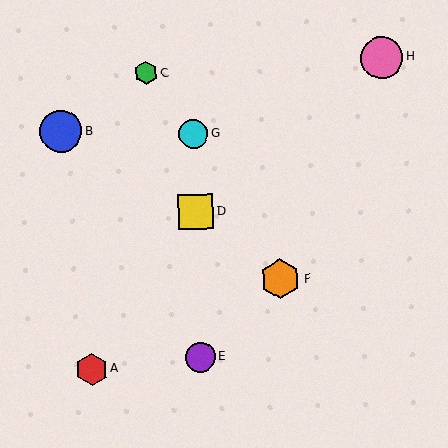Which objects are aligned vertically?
Objects D, E, G are aligned vertically.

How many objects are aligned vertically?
3 objects (D, E, G) are aligned vertically.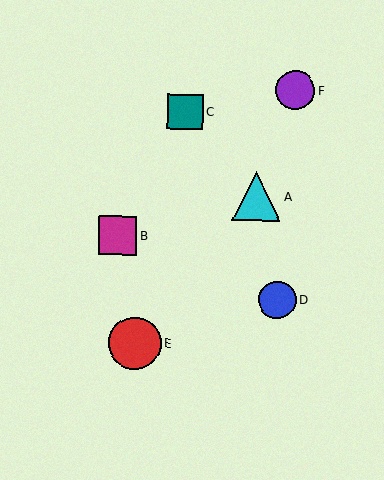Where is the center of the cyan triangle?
The center of the cyan triangle is at (257, 196).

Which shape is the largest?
The red circle (labeled E) is the largest.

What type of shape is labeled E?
Shape E is a red circle.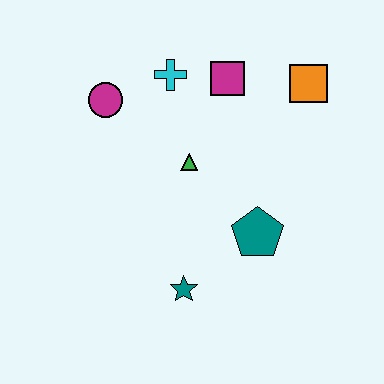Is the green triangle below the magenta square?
Yes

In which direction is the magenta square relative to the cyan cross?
The magenta square is to the right of the cyan cross.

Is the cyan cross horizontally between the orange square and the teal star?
No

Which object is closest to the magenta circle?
The cyan cross is closest to the magenta circle.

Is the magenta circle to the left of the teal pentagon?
Yes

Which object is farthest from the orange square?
The teal star is farthest from the orange square.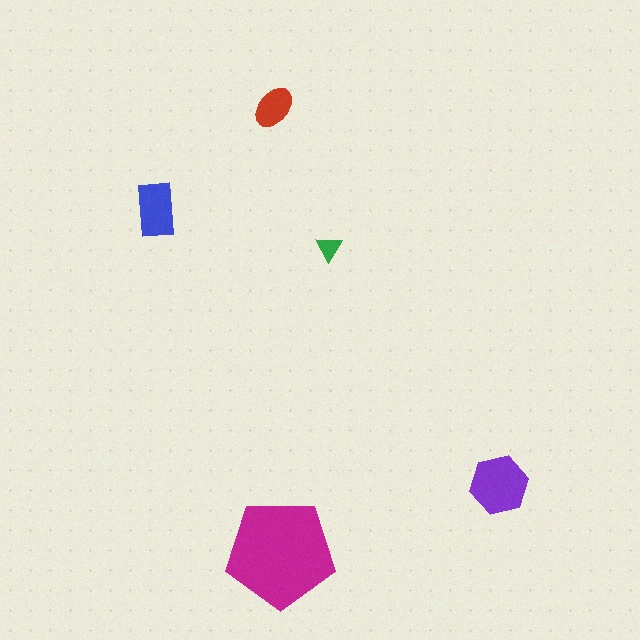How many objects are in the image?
There are 5 objects in the image.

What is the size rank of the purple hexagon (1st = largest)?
2nd.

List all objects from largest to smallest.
The magenta pentagon, the purple hexagon, the blue rectangle, the red ellipse, the green triangle.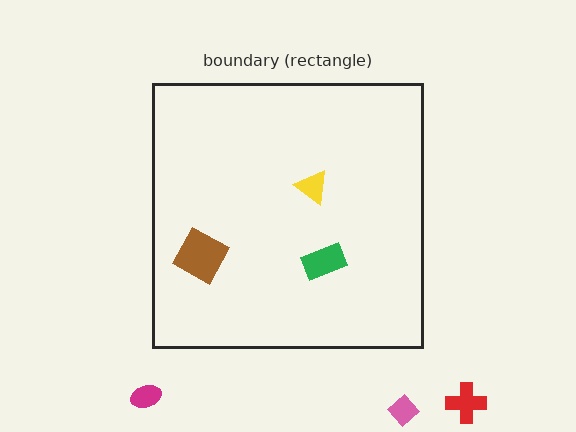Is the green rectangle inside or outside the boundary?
Inside.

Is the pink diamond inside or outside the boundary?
Outside.